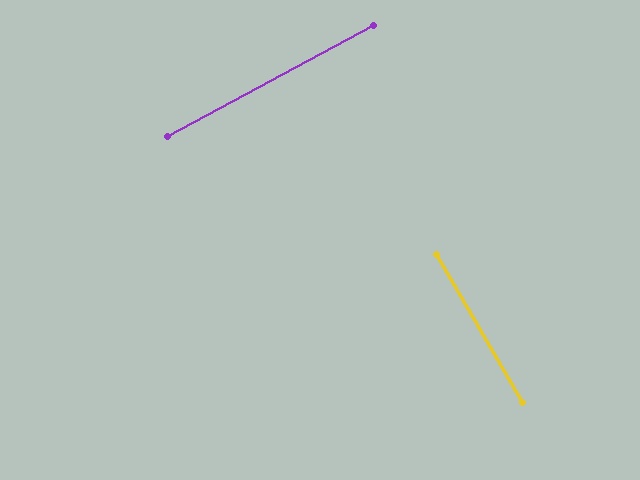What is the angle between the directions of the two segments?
Approximately 88 degrees.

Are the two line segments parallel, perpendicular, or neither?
Perpendicular — they meet at approximately 88°.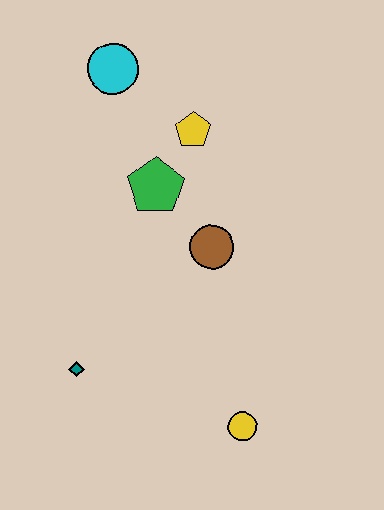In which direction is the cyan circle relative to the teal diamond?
The cyan circle is above the teal diamond.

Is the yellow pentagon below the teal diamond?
No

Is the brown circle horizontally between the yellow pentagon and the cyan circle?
No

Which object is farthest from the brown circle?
The cyan circle is farthest from the brown circle.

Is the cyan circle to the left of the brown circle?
Yes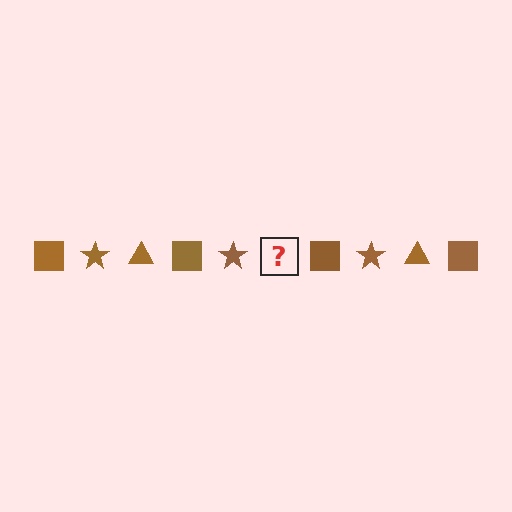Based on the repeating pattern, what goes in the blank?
The blank should be a brown triangle.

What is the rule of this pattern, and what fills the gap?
The rule is that the pattern cycles through square, star, triangle shapes in brown. The gap should be filled with a brown triangle.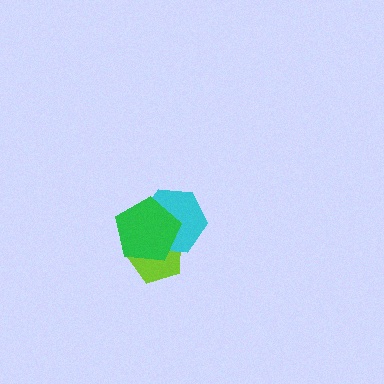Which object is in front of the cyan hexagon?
The green pentagon is in front of the cyan hexagon.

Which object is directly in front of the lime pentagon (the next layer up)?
The cyan hexagon is directly in front of the lime pentagon.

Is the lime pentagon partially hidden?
Yes, it is partially covered by another shape.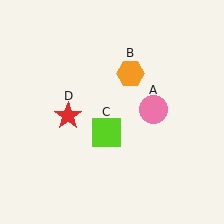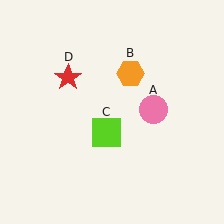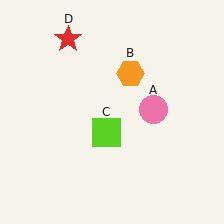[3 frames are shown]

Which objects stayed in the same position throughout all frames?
Pink circle (object A) and orange hexagon (object B) and lime square (object C) remained stationary.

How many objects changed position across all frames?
1 object changed position: red star (object D).